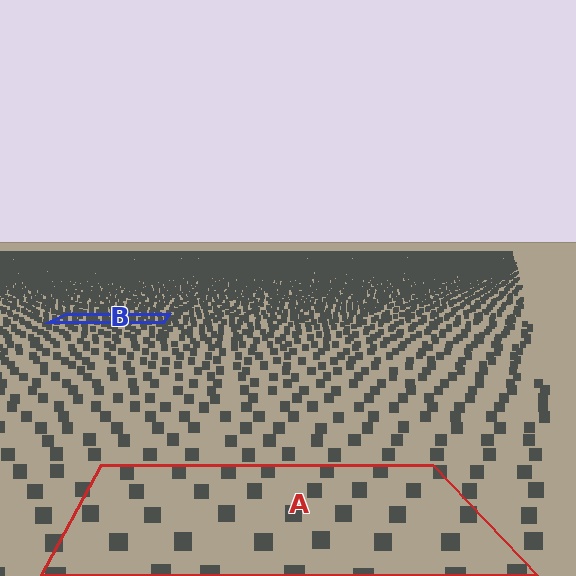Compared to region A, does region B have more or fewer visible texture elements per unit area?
Region B has more texture elements per unit area — they are packed more densely because it is farther away.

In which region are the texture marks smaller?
The texture marks are smaller in region B, because it is farther away.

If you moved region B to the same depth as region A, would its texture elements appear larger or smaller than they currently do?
They would appear larger. At a closer depth, the same texture elements are projected at a bigger on-screen size.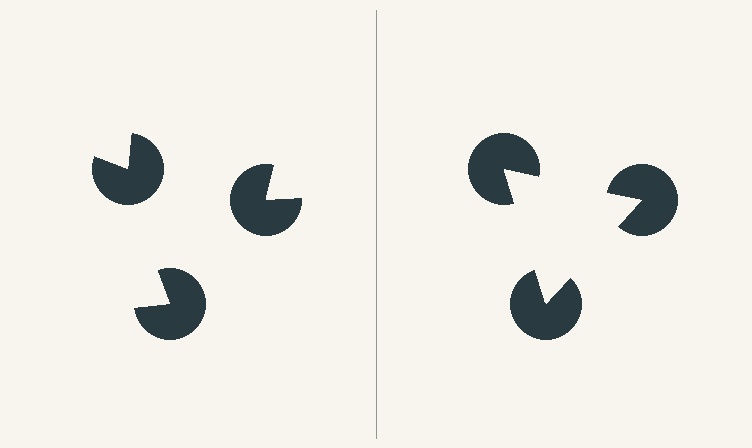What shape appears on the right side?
An illusory triangle.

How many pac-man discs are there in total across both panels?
6 — 3 on each side.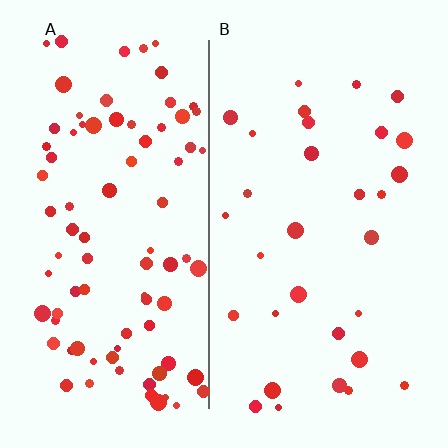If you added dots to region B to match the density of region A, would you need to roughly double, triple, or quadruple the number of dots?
Approximately triple.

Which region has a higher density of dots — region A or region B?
A (the left).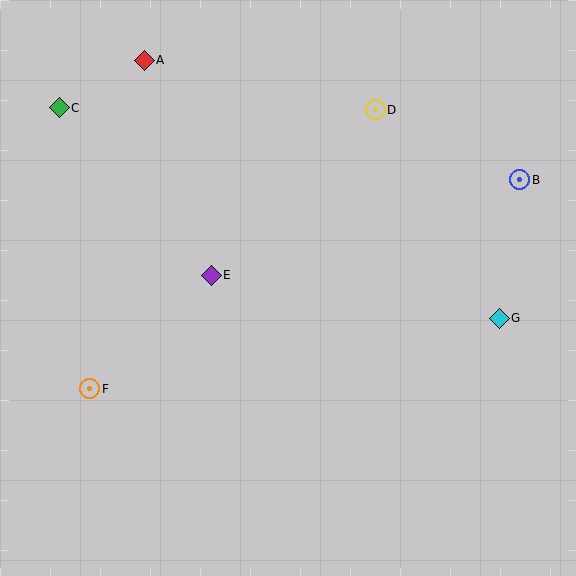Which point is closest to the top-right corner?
Point B is closest to the top-right corner.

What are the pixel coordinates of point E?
Point E is at (211, 275).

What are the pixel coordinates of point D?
Point D is at (375, 110).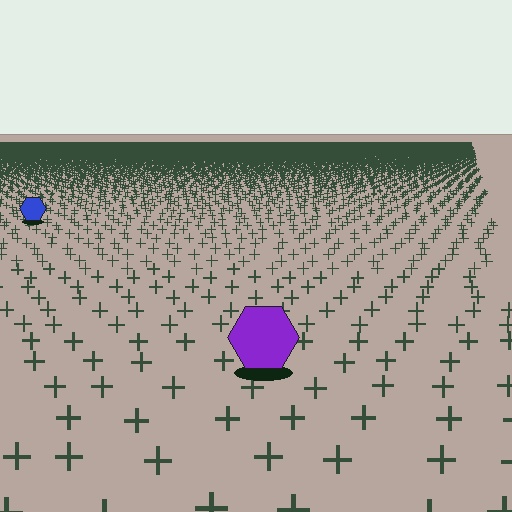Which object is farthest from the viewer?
The blue hexagon is farthest from the viewer. It appears smaller and the ground texture around it is denser.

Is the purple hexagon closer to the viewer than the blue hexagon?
Yes. The purple hexagon is closer — you can tell from the texture gradient: the ground texture is coarser near it.